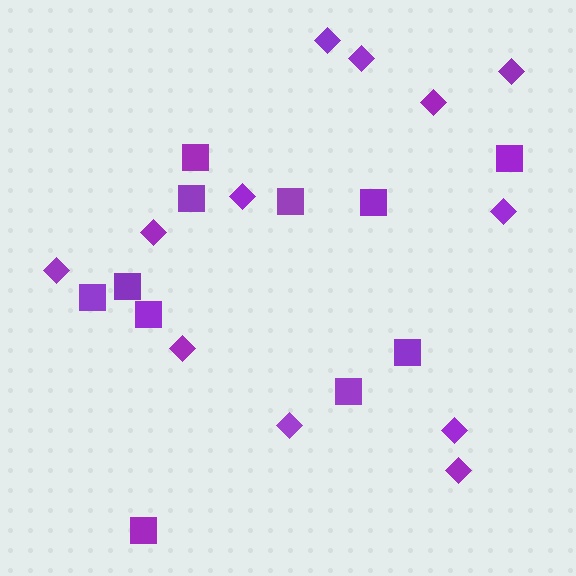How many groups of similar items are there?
There are 2 groups: one group of diamonds (12) and one group of squares (11).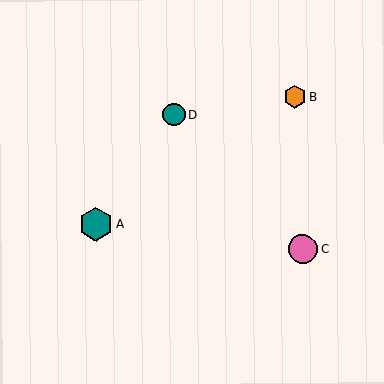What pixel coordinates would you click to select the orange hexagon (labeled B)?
Click at (295, 97) to select the orange hexagon B.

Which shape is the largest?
The teal hexagon (labeled A) is the largest.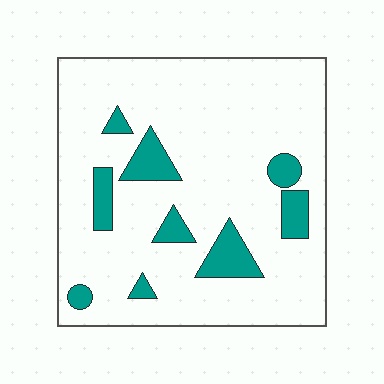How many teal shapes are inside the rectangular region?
9.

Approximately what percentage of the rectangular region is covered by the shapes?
Approximately 15%.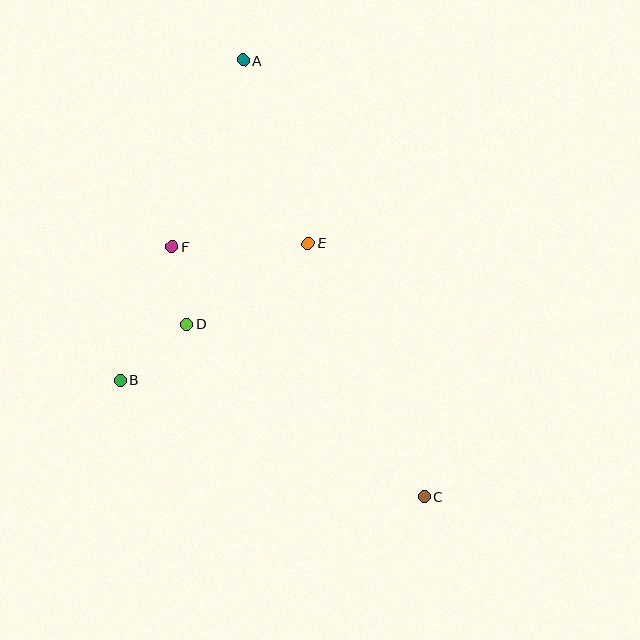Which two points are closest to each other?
Points D and F are closest to each other.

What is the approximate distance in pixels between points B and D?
The distance between B and D is approximately 87 pixels.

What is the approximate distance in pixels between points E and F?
The distance between E and F is approximately 136 pixels.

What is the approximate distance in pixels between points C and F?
The distance between C and F is approximately 355 pixels.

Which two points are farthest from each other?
Points A and C are farthest from each other.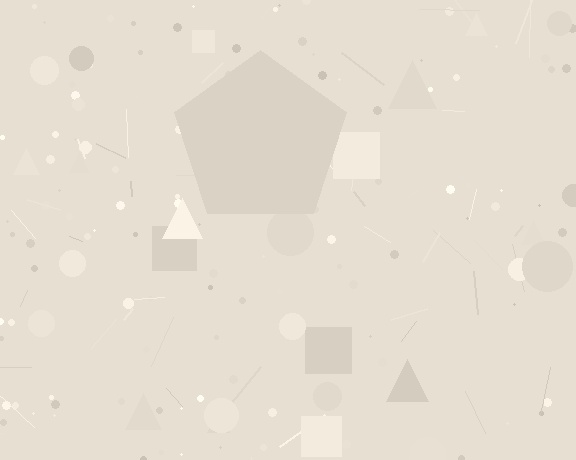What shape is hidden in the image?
A pentagon is hidden in the image.